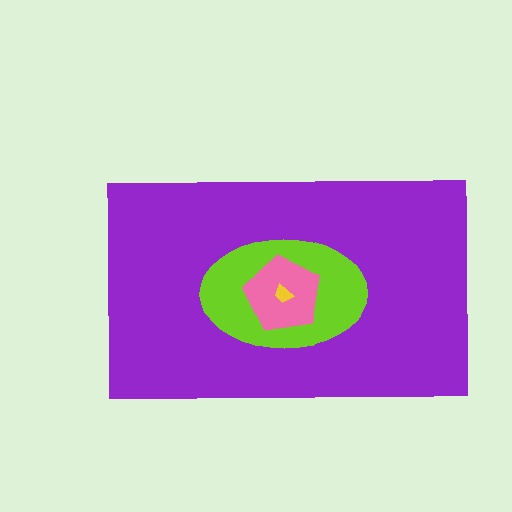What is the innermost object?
The yellow trapezoid.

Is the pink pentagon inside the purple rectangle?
Yes.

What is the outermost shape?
The purple rectangle.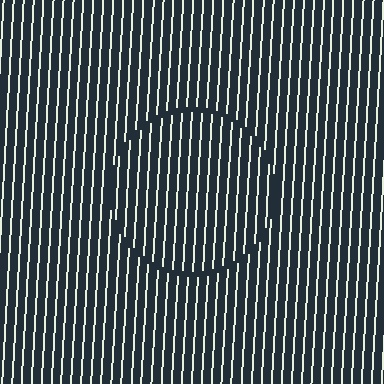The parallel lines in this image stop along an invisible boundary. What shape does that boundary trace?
An illusory circle. The interior of the shape contains the same grating, shifted by half a period — the contour is defined by the phase discontinuity where line-ends from the inner and outer gratings abut.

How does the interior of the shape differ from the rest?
The interior of the shape contains the same grating, shifted by half a period — the contour is defined by the phase discontinuity where line-ends from the inner and outer gratings abut.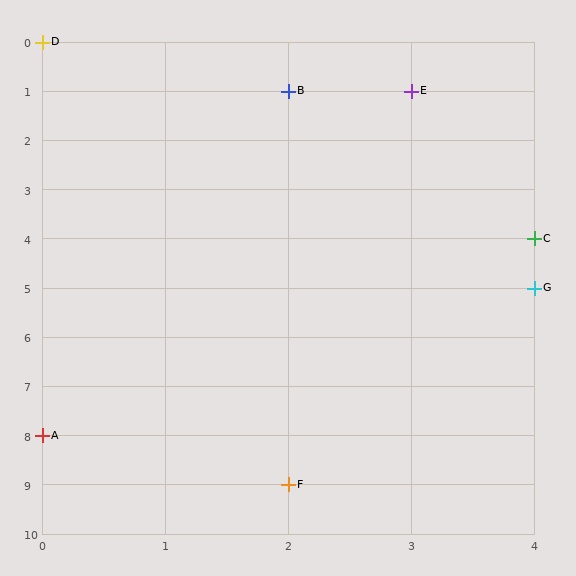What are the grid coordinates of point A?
Point A is at grid coordinates (0, 8).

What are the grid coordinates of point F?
Point F is at grid coordinates (2, 9).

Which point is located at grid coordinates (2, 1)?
Point B is at (2, 1).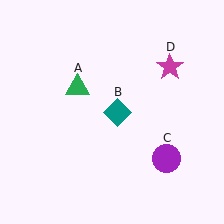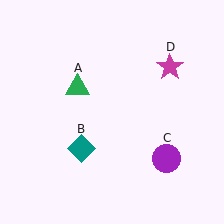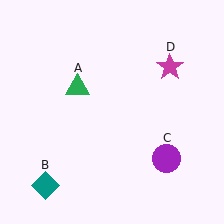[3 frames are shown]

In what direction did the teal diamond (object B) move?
The teal diamond (object B) moved down and to the left.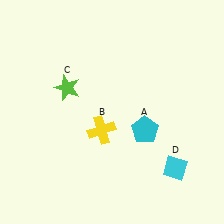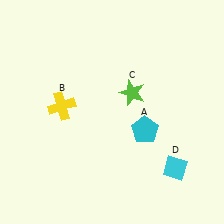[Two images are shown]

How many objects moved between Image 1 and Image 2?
2 objects moved between the two images.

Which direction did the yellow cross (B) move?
The yellow cross (B) moved left.